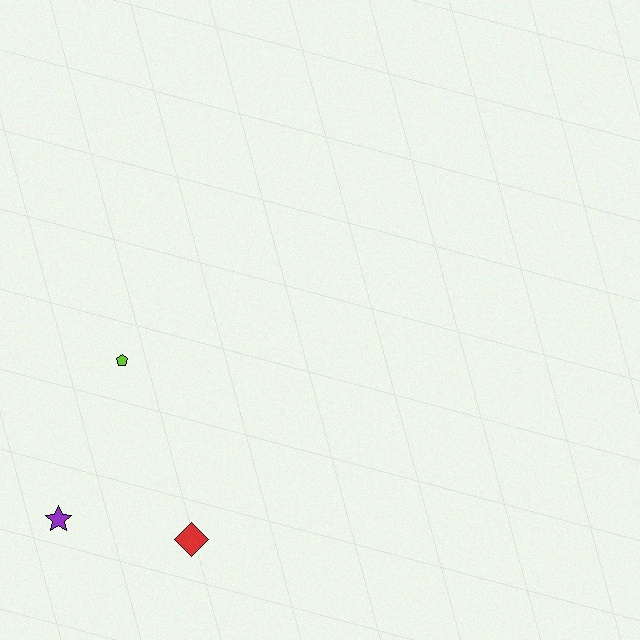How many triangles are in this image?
There are no triangles.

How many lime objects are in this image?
There is 1 lime object.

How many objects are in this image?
There are 3 objects.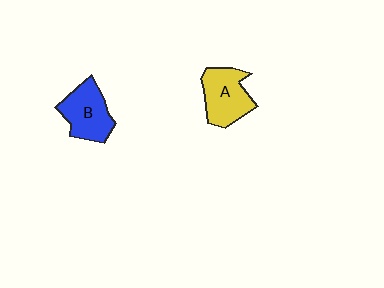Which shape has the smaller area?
Shape B (blue).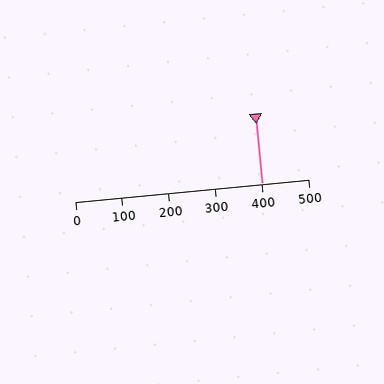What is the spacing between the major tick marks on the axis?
The major ticks are spaced 100 apart.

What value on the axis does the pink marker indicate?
The marker indicates approximately 400.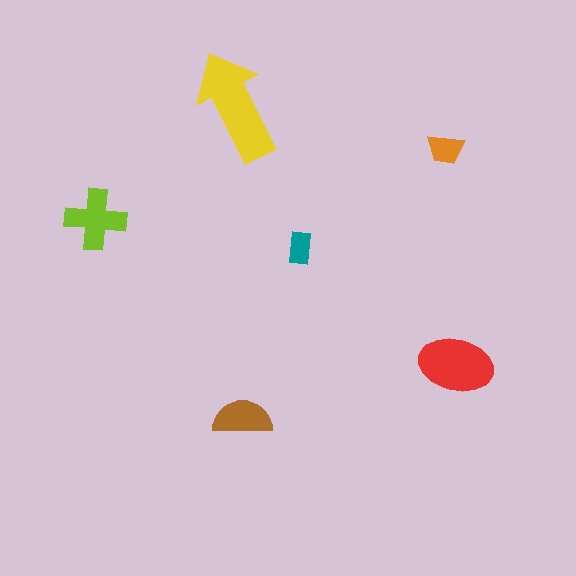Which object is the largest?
The yellow arrow.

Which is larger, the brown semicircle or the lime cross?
The lime cross.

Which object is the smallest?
The teal rectangle.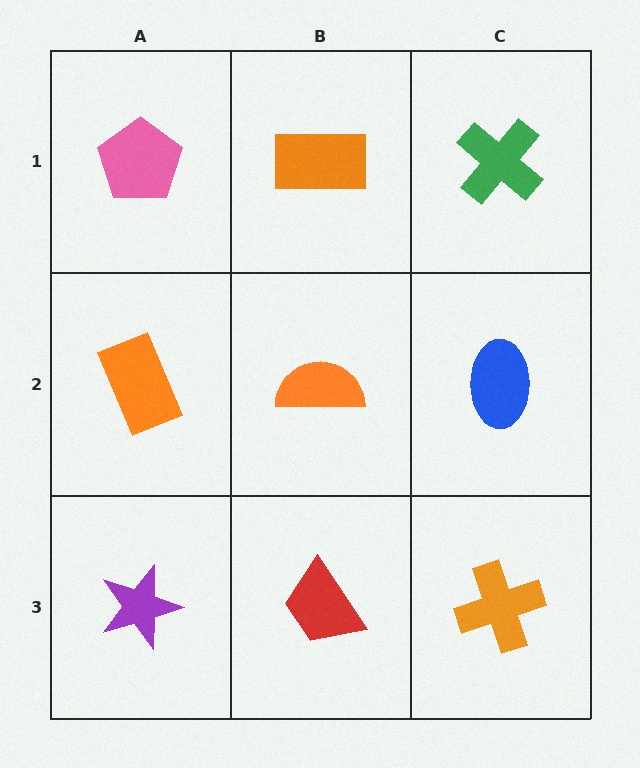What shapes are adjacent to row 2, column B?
An orange rectangle (row 1, column B), a red trapezoid (row 3, column B), an orange rectangle (row 2, column A), a blue ellipse (row 2, column C).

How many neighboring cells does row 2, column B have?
4.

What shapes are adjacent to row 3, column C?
A blue ellipse (row 2, column C), a red trapezoid (row 3, column B).